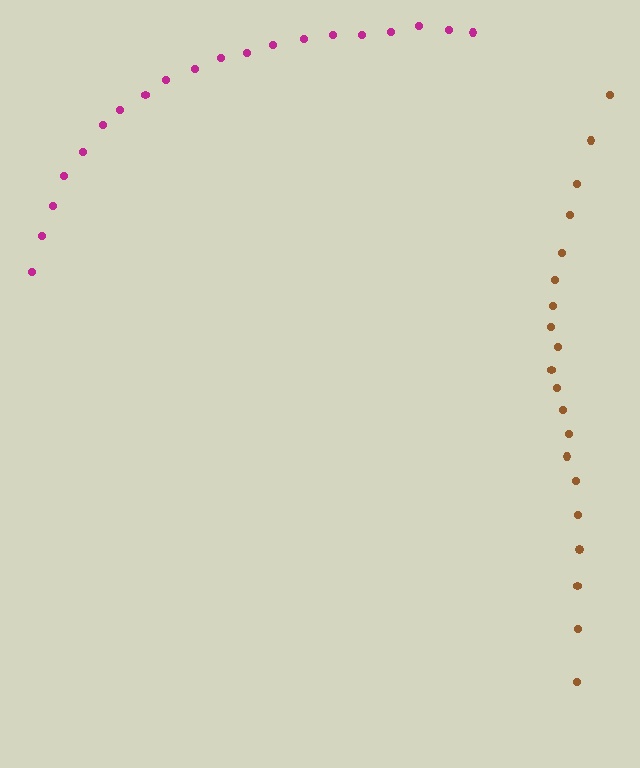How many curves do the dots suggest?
There are 2 distinct paths.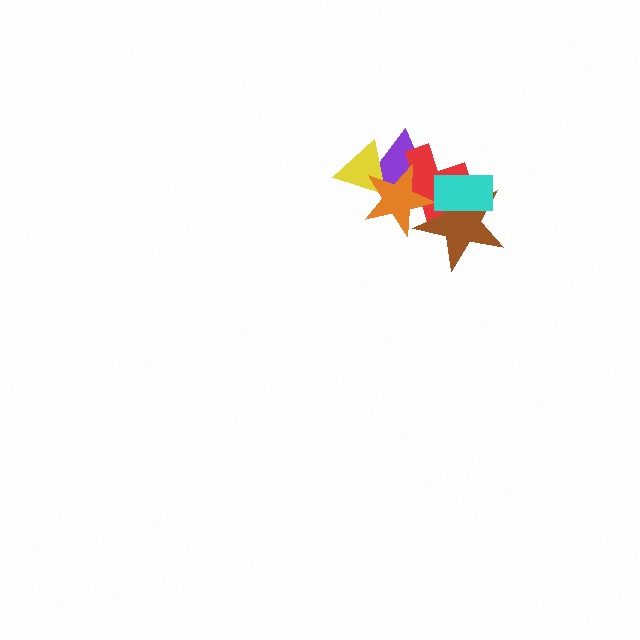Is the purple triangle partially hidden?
Yes, it is partially covered by another shape.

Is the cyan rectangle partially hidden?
No, no other shape covers it.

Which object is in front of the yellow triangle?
The orange star is in front of the yellow triangle.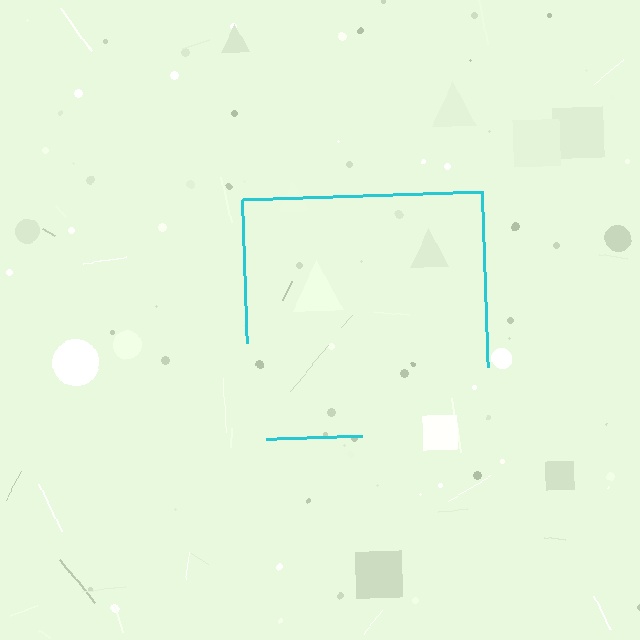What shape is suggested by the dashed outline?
The dashed outline suggests a square.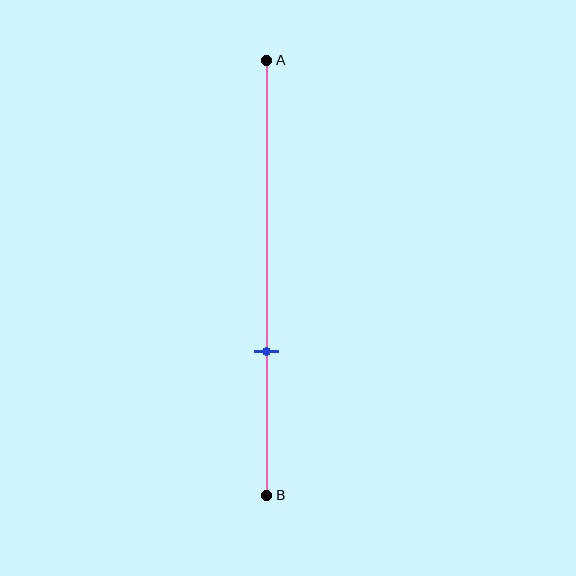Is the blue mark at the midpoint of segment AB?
No, the mark is at about 65% from A, not at the 50% midpoint.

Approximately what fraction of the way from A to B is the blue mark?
The blue mark is approximately 65% of the way from A to B.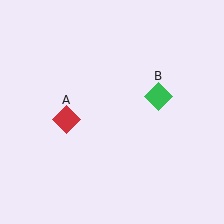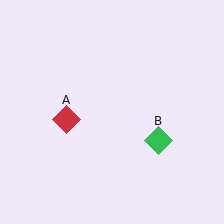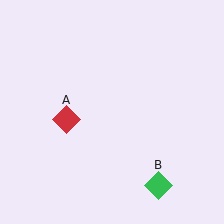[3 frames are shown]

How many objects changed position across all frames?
1 object changed position: green diamond (object B).